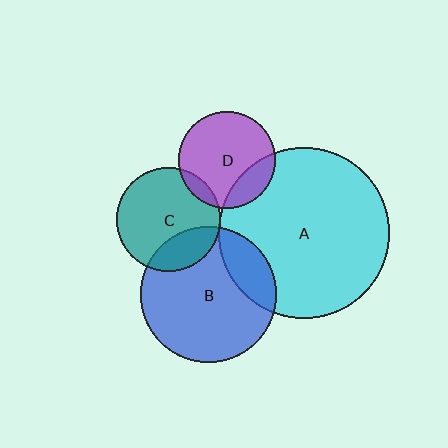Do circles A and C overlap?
Yes.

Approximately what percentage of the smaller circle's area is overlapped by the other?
Approximately 5%.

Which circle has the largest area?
Circle A (cyan).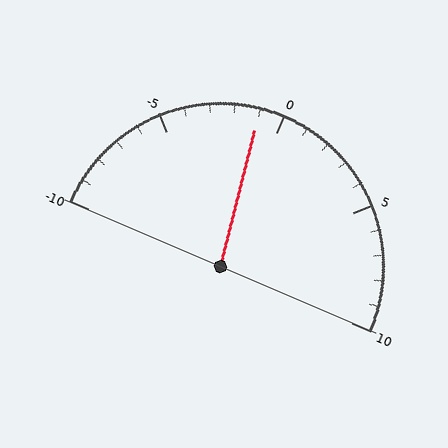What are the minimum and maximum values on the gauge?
The gauge ranges from -10 to 10.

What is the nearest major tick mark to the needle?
The nearest major tick mark is 0.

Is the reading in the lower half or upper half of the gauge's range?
The reading is in the lower half of the range (-10 to 10).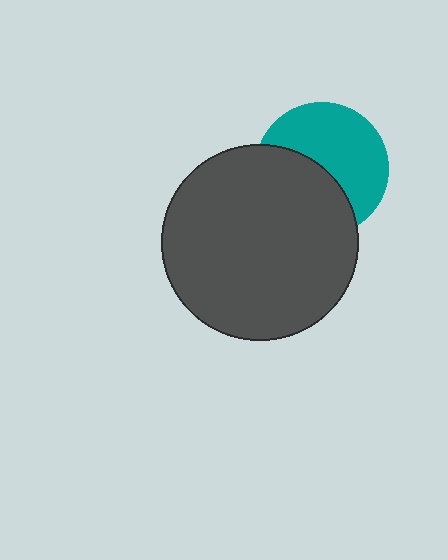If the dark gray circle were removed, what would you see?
You would see the complete teal circle.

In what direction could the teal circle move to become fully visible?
The teal circle could move toward the upper-right. That would shift it out from behind the dark gray circle entirely.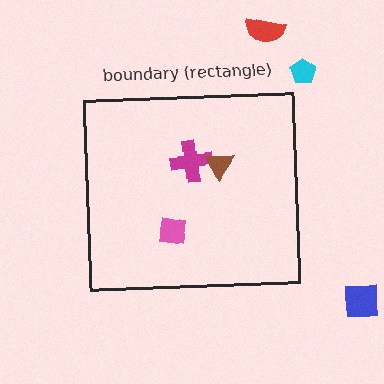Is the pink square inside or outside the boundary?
Inside.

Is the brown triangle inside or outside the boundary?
Inside.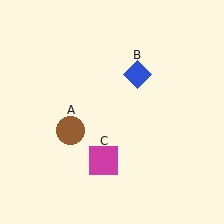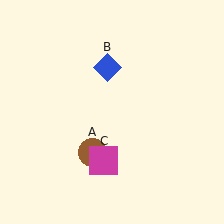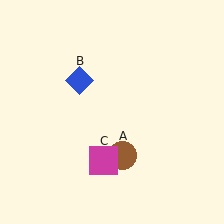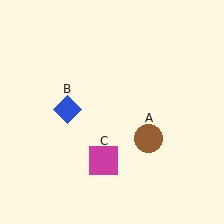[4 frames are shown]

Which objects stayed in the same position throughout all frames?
Magenta square (object C) remained stationary.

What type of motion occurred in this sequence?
The brown circle (object A), blue diamond (object B) rotated counterclockwise around the center of the scene.